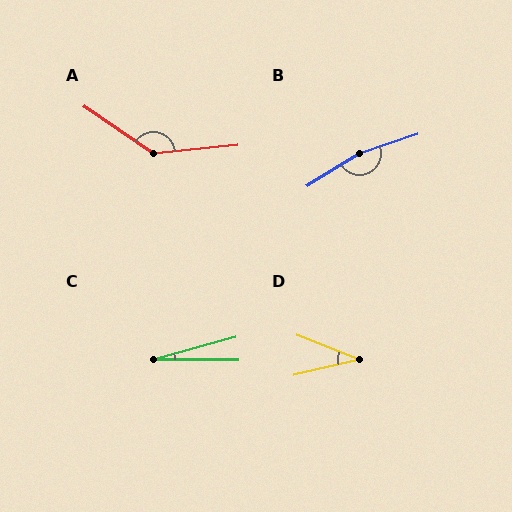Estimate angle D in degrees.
Approximately 35 degrees.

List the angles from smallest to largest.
C (16°), D (35°), A (140°), B (167°).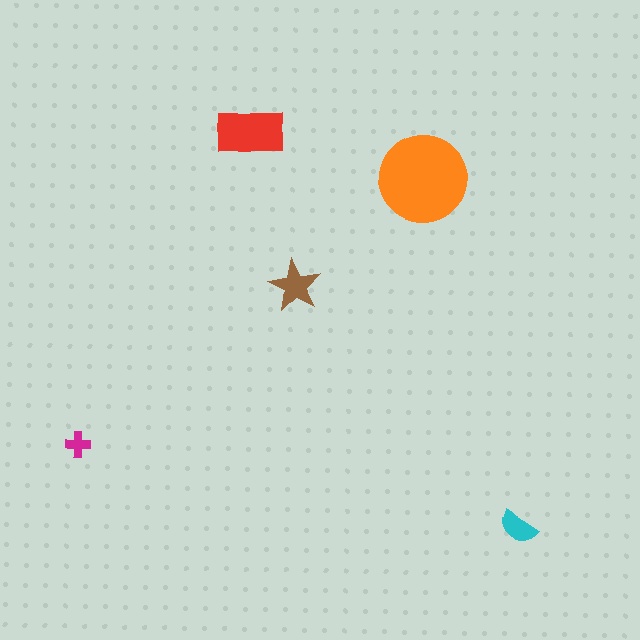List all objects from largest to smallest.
The orange circle, the red rectangle, the brown star, the cyan semicircle, the magenta cross.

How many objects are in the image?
There are 5 objects in the image.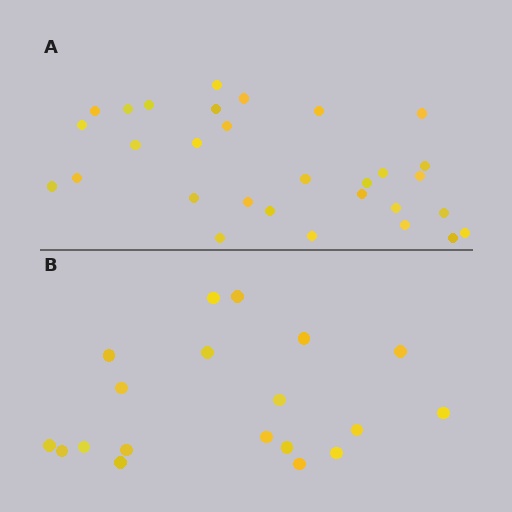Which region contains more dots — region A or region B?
Region A (the top region) has more dots.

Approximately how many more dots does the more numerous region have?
Region A has roughly 12 or so more dots than region B.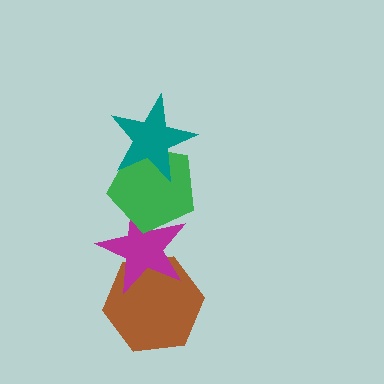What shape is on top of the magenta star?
The green pentagon is on top of the magenta star.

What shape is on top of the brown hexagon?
The magenta star is on top of the brown hexagon.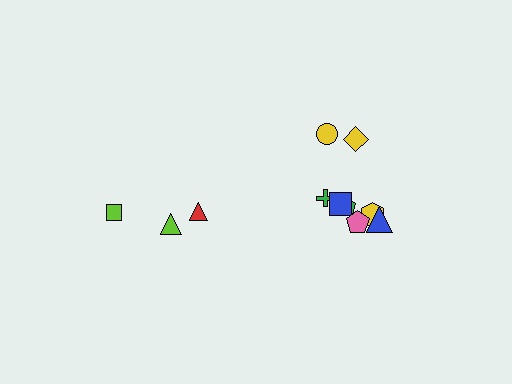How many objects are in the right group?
There are 8 objects.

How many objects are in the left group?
There are 3 objects.